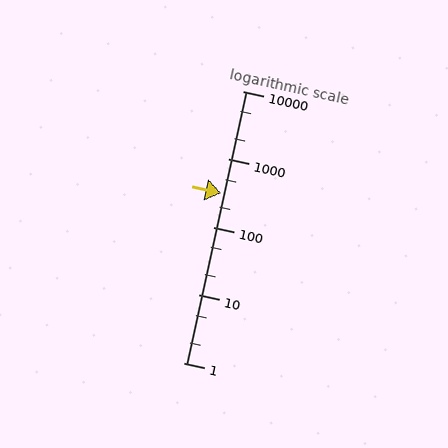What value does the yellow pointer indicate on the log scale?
The pointer indicates approximately 310.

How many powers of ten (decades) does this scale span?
The scale spans 4 decades, from 1 to 10000.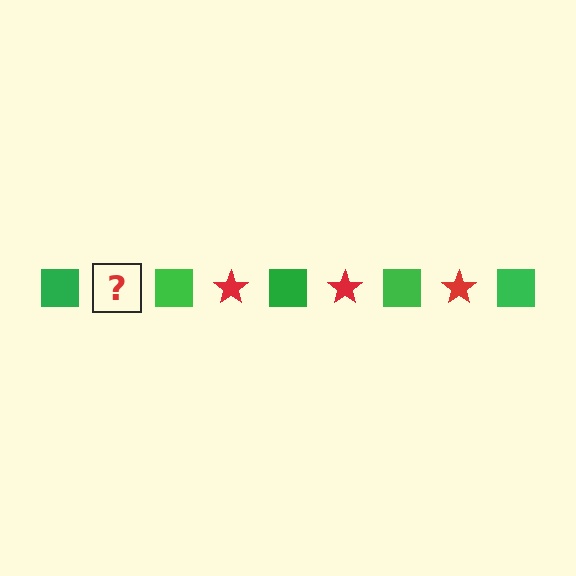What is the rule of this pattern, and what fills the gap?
The rule is that the pattern alternates between green square and red star. The gap should be filled with a red star.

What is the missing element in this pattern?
The missing element is a red star.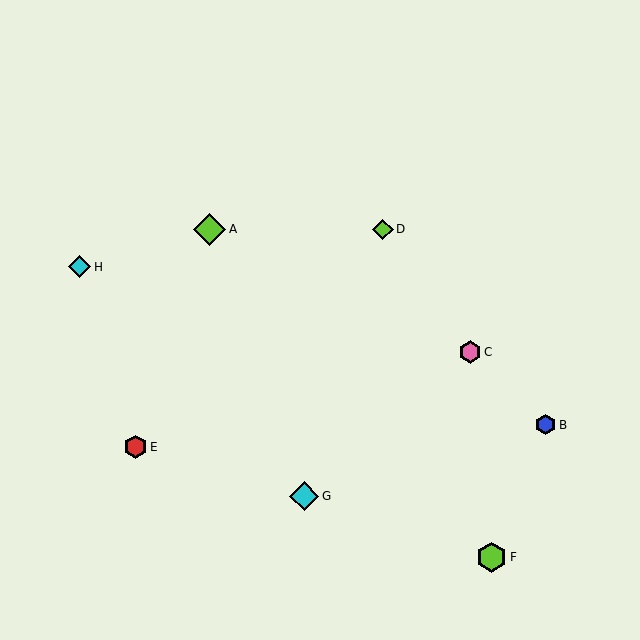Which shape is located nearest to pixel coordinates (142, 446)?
The red hexagon (labeled E) at (135, 447) is nearest to that location.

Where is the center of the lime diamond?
The center of the lime diamond is at (383, 229).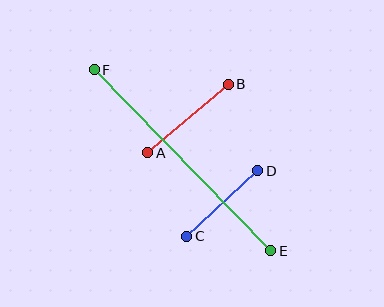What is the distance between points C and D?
The distance is approximately 97 pixels.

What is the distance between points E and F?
The distance is approximately 253 pixels.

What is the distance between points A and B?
The distance is approximately 106 pixels.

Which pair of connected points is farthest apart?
Points E and F are farthest apart.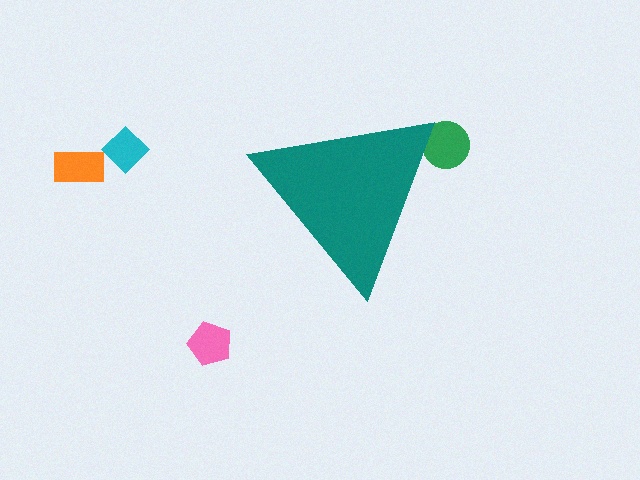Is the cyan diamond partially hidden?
No, the cyan diamond is fully visible.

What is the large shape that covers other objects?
A teal triangle.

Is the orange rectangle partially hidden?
No, the orange rectangle is fully visible.